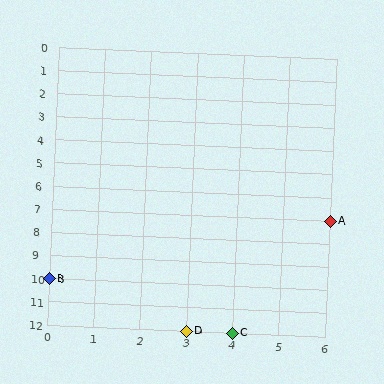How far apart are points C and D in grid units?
Points C and D are 1 column apart.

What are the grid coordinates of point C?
Point C is at grid coordinates (4, 12).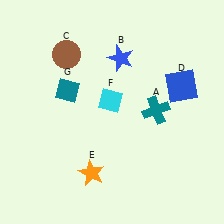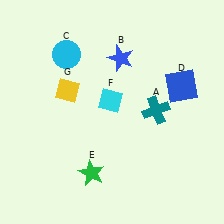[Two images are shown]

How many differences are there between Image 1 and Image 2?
There are 3 differences between the two images.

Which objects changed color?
C changed from brown to cyan. E changed from orange to green. G changed from teal to yellow.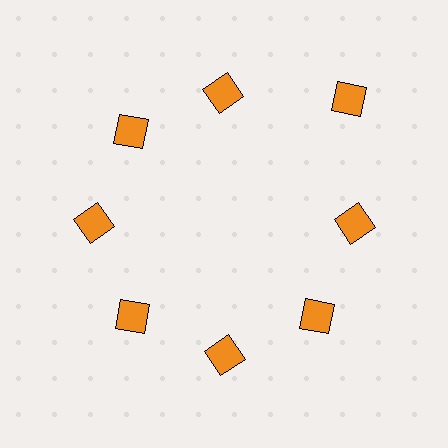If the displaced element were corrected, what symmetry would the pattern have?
It would have 8-fold rotational symmetry — the pattern would map onto itself every 45 degrees.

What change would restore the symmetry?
The symmetry would be restored by moving it inward, back onto the ring so that all 8 diamonds sit at equal angles and equal distance from the center.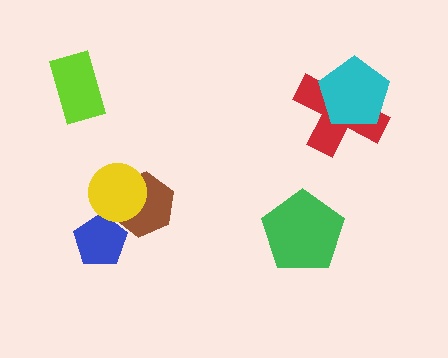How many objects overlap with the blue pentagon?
1 object overlaps with the blue pentagon.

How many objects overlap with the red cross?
1 object overlaps with the red cross.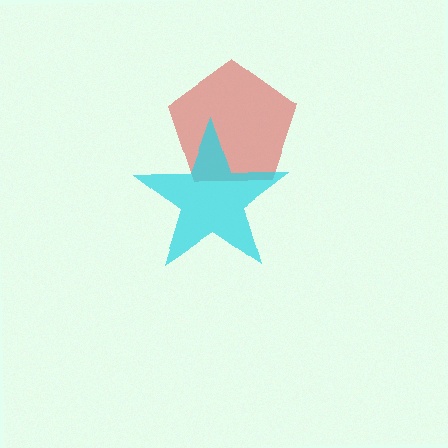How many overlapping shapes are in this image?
There are 2 overlapping shapes in the image.